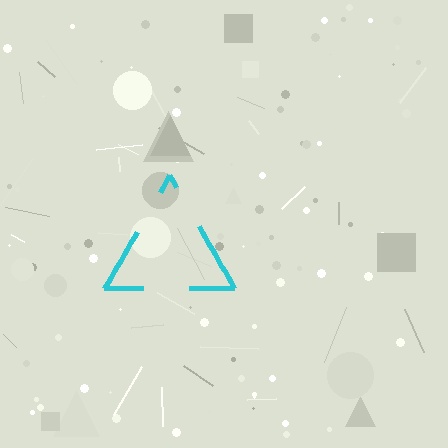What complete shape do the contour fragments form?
The contour fragments form a triangle.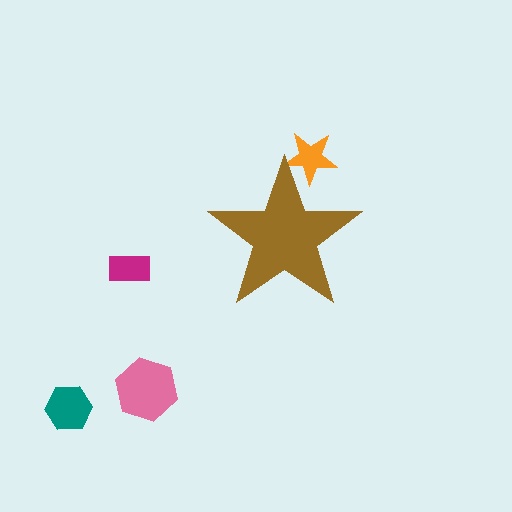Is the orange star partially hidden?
Yes, the orange star is partially hidden behind the brown star.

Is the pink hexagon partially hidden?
No, the pink hexagon is fully visible.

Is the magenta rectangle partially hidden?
No, the magenta rectangle is fully visible.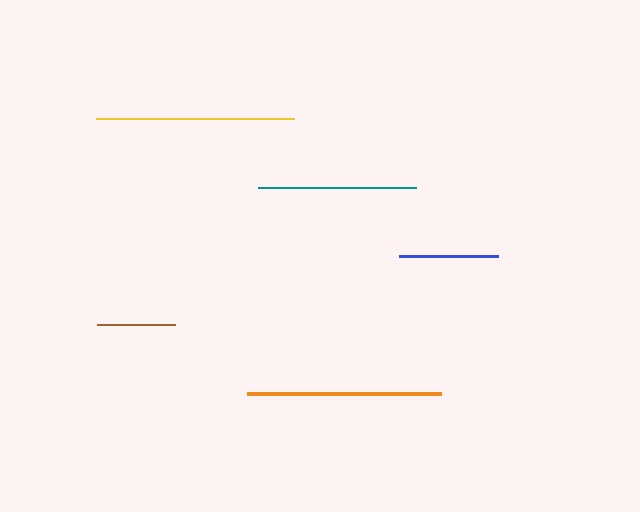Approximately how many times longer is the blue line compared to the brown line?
The blue line is approximately 1.3 times the length of the brown line.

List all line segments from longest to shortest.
From longest to shortest: yellow, orange, teal, blue, brown.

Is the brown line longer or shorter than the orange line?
The orange line is longer than the brown line.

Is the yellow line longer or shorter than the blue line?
The yellow line is longer than the blue line.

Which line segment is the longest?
The yellow line is the longest at approximately 198 pixels.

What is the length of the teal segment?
The teal segment is approximately 158 pixels long.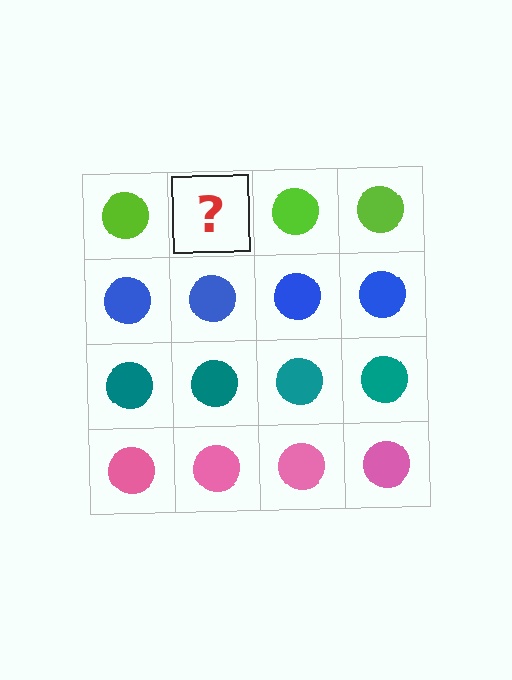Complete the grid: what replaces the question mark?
The question mark should be replaced with a lime circle.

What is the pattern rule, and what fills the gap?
The rule is that each row has a consistent color. The gap should be filled with a lime circle.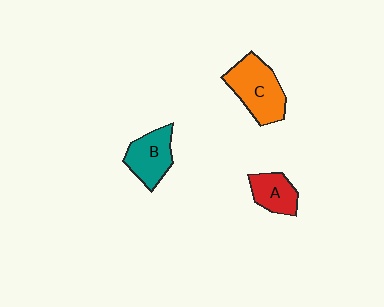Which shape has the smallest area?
Shape A (red).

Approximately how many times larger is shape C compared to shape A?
Approximately 1.7 times.